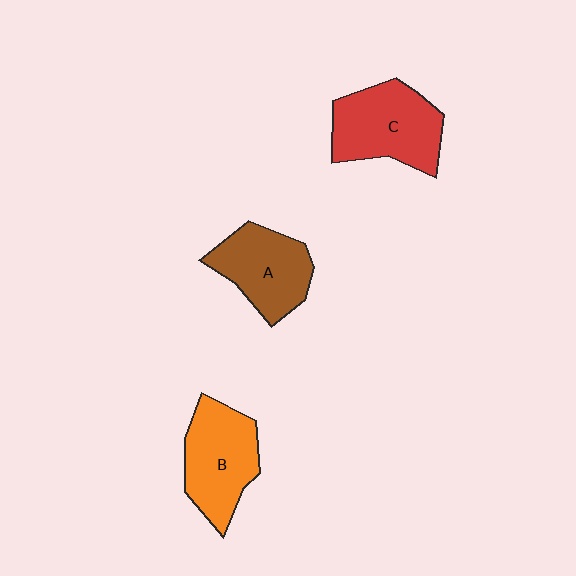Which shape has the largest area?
Shape C (red).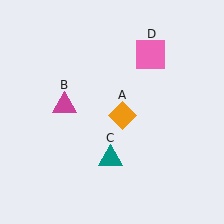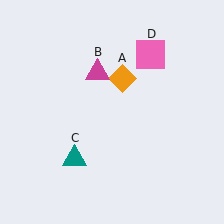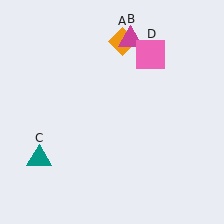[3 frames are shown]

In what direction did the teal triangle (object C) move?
The teal triangle (object C) moved left.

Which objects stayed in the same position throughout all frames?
Pink square (object D) remained stationary.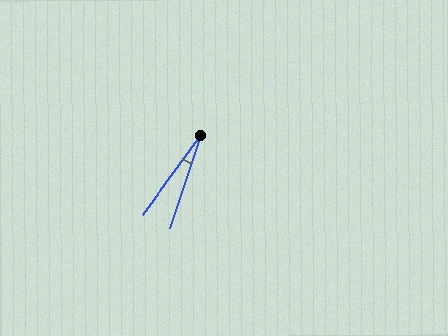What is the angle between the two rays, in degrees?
Approximately 18 degrees.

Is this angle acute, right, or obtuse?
It is acute.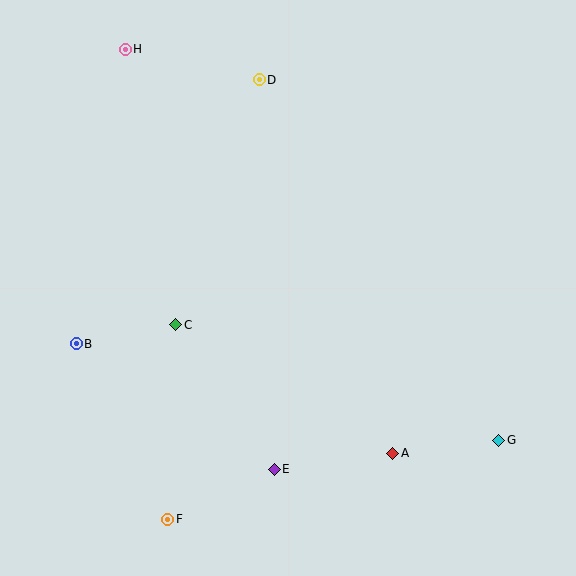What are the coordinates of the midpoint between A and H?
The midpoint between A and H is at (259, 251).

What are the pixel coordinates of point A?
Point A is at (393, 453).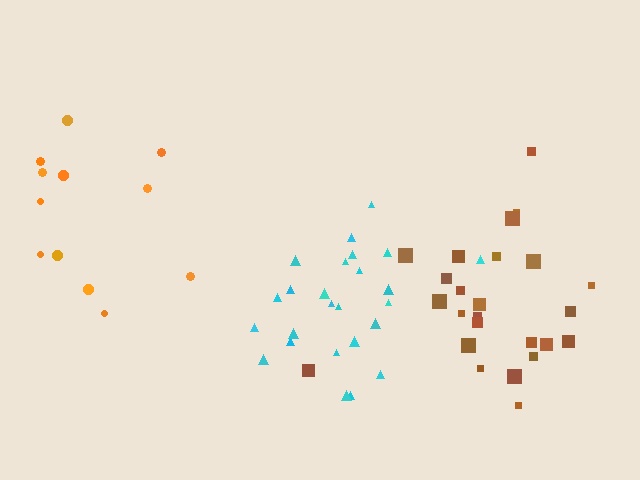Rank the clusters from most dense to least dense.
cyan, brown, orange.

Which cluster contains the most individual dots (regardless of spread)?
Cyan (25).